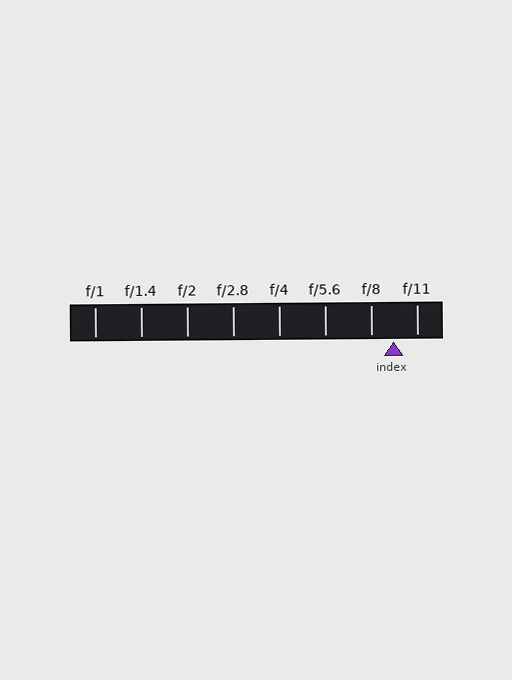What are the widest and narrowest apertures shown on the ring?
The widest aperture shown is f/1 and the narrowest is f/11.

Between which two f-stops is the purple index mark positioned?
The index mark is between f/8 and f/11.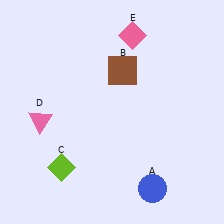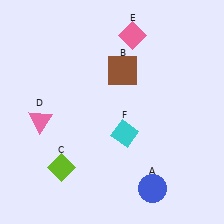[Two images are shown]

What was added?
A cyan diamond (F) was added in Image 2.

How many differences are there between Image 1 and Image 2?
There is 1 difference between the two images.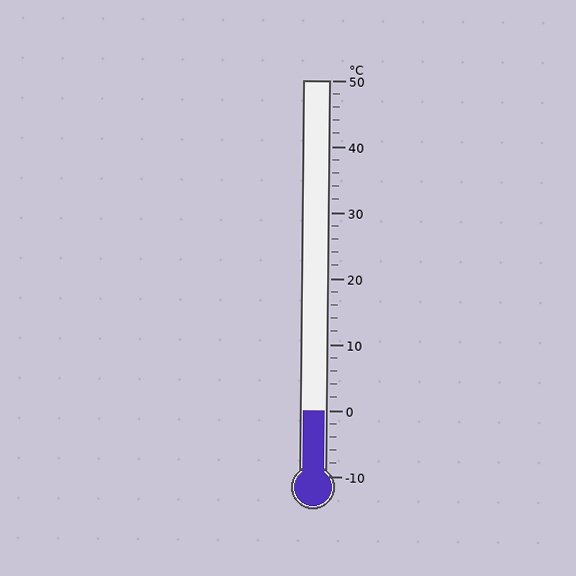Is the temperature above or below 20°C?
The temperature is below 20°C.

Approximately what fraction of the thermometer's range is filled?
The thermometer is filled to approximately 15% of its range.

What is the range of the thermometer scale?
The thermometer scale ranges from -10°C to 50°C.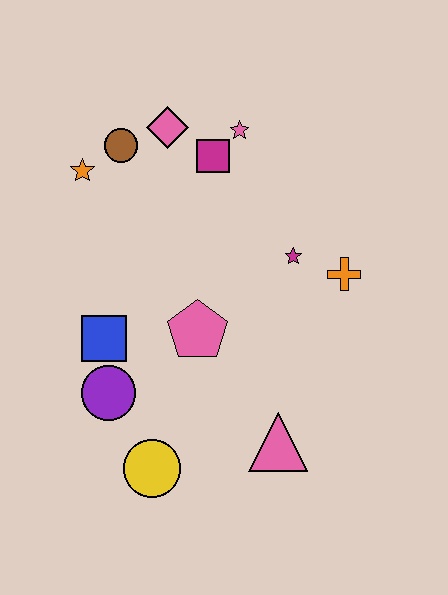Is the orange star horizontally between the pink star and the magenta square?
No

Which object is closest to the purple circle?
The blue square is closest to the purple circle.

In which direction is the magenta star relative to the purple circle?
The magenta star is to the right of the purple circle.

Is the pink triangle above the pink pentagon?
No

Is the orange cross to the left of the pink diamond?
No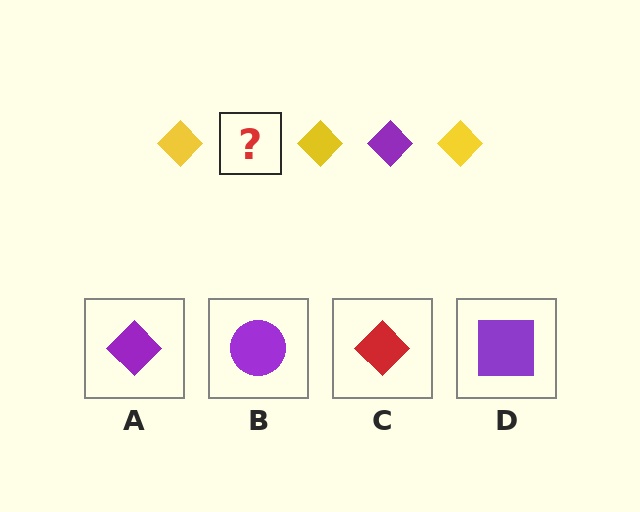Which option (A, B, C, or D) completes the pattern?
A.